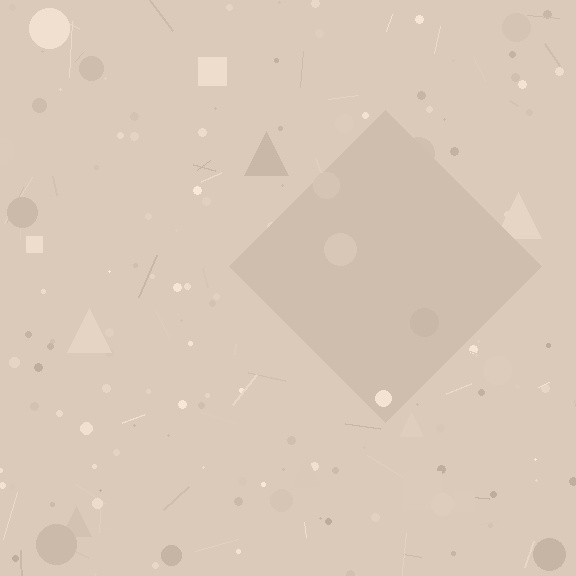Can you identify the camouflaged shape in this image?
The camouflaged shape is a diamond.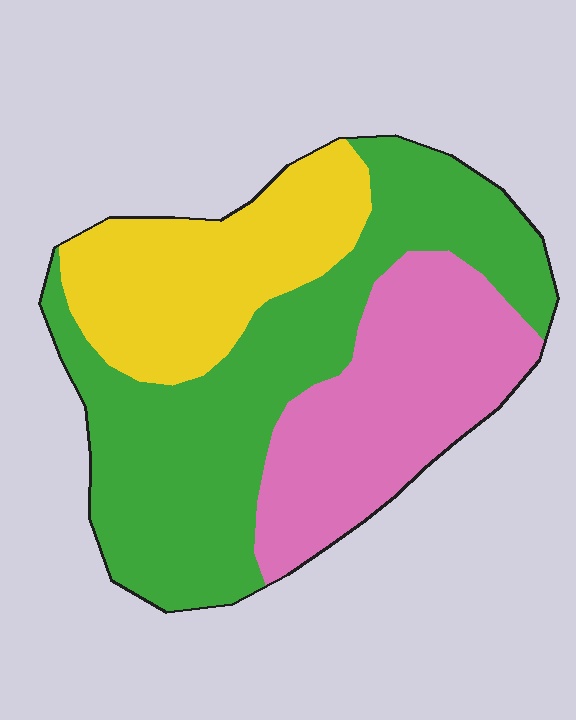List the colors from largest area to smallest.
From largest to smallest: green, pink, yellow.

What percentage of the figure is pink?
Pink covers around 30% of the figure.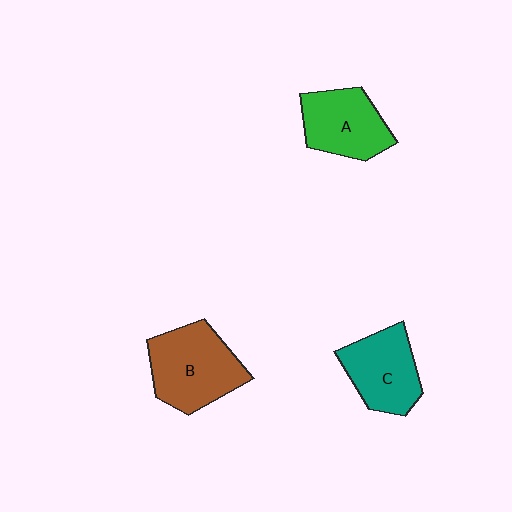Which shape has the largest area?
Shape B (brown).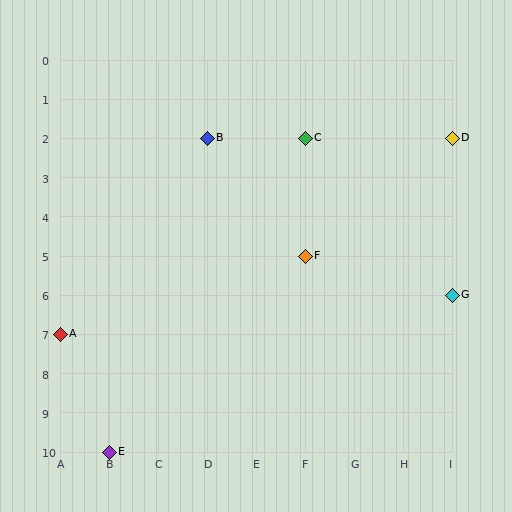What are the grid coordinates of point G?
Point G is at grid coordinates (I, 6).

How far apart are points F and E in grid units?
Points F and E are 4 columns and 5 rows apart (about 6.4 grid units diagonally).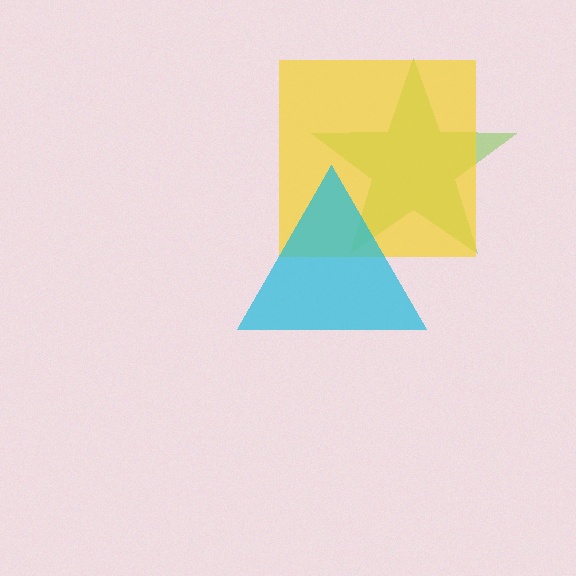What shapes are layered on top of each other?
The layered shapes are: a lime star, a yellow square, a cyan triangle.